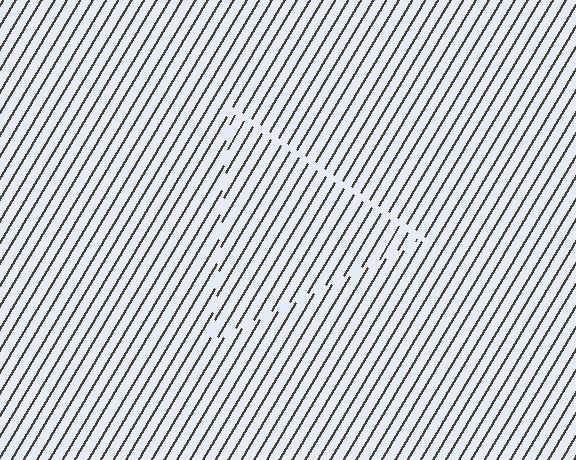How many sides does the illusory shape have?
3 sides — the line-ends trace a triangle.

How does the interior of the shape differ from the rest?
The interior of the shape contains the same grating, shifted by half a period — the contour is defined by the phase discontinuity where line-ends from the inner and outer gratings abut.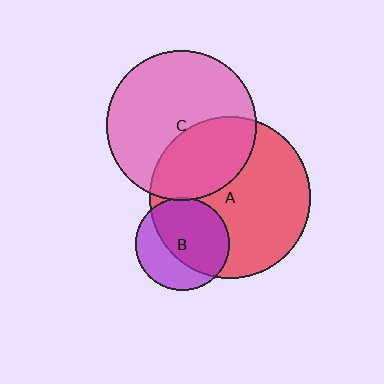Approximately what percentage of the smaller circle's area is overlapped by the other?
Approximately 35%.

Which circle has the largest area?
Circle A (red).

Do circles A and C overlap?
Yes.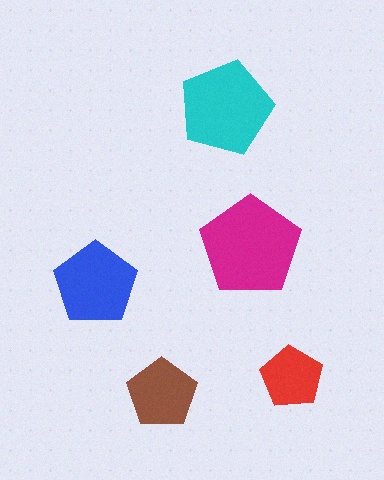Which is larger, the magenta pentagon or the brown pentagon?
The magenta one.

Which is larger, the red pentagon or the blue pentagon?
The blue one.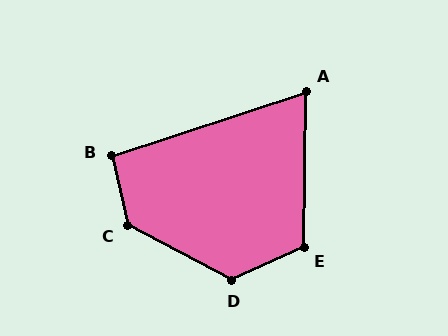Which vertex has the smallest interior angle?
A, at approximately 71 degrees.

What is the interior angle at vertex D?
Approximately 128 degrees (obtuse).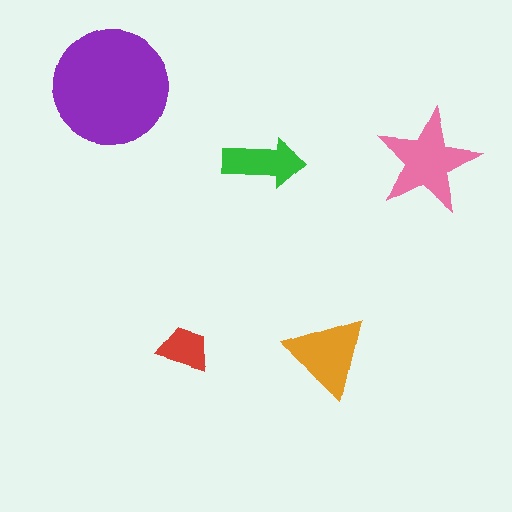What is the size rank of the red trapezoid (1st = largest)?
5th.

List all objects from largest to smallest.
The purple circle, the pink star, the orange triangle, the green arrow, the red trapezoid.